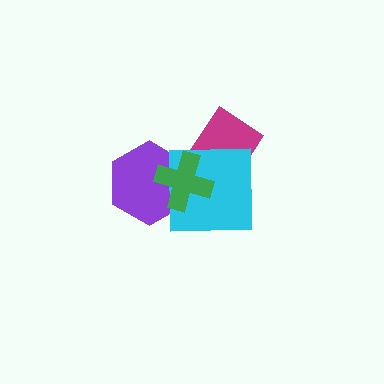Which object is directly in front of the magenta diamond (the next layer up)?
The cyan square is directly in front of the magenta diamond.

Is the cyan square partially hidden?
Yes, it is partially covered by another shape.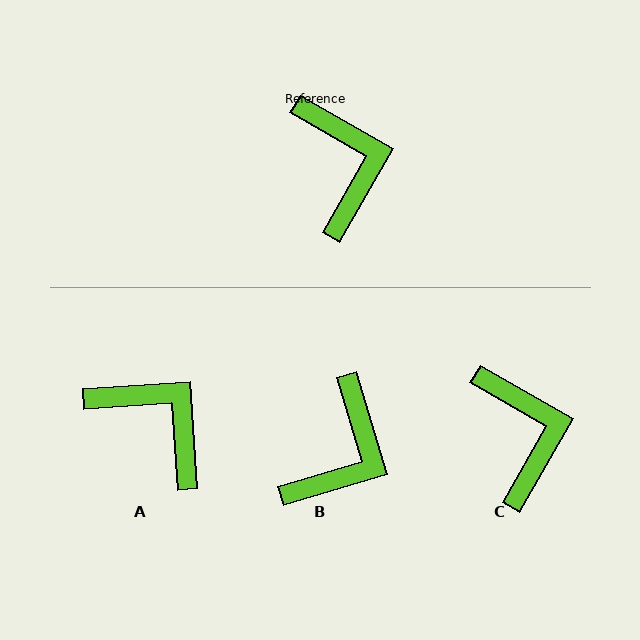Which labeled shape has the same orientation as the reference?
C.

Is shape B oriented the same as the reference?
No, it is off by about 43 degrees.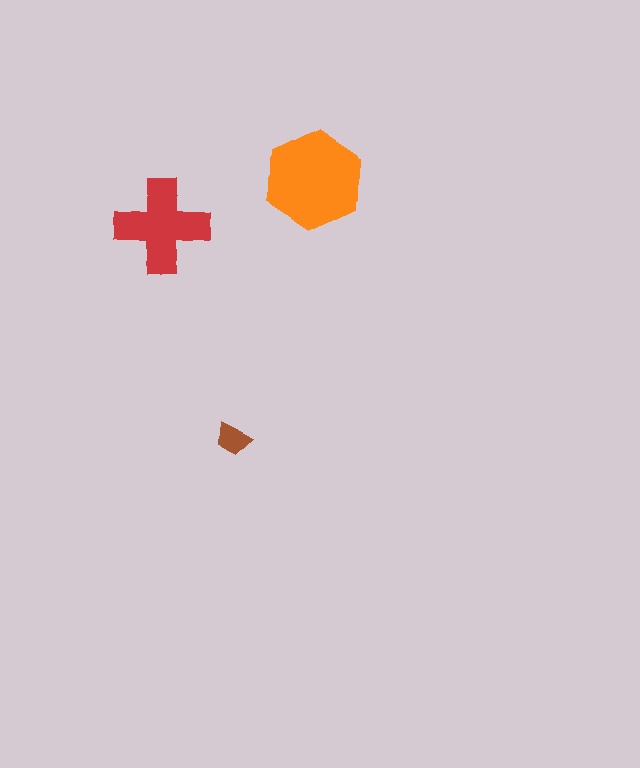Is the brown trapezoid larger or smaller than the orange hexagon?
Smaller.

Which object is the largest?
The orange hexagon.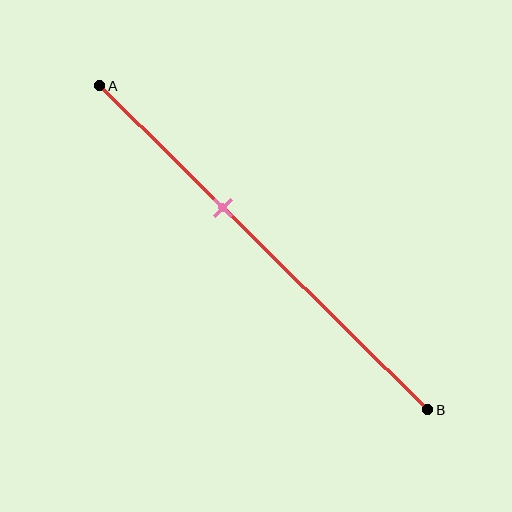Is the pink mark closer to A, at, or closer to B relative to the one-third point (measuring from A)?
The pink mark is closer to point B than the one-third point of segment AB.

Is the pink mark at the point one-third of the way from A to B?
No, the mark is at about 40% from A, not at the 33% one-third point.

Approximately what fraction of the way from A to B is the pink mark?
The pink mark is approximately 40% of the way from A to B.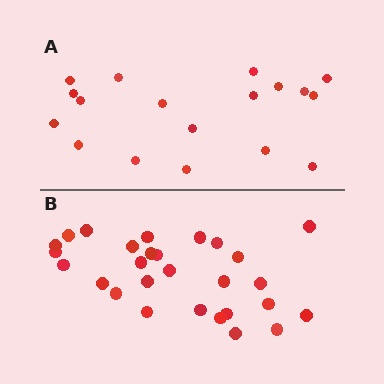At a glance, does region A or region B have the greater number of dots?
Region B (the bottom region) has more dots.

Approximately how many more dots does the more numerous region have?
Region B has roughly 10 or so more dots than region A.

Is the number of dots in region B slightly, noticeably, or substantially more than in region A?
Region B has substantially more. The ratio is roughly 1.6 to 1.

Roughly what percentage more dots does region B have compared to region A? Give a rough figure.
About 55% more.